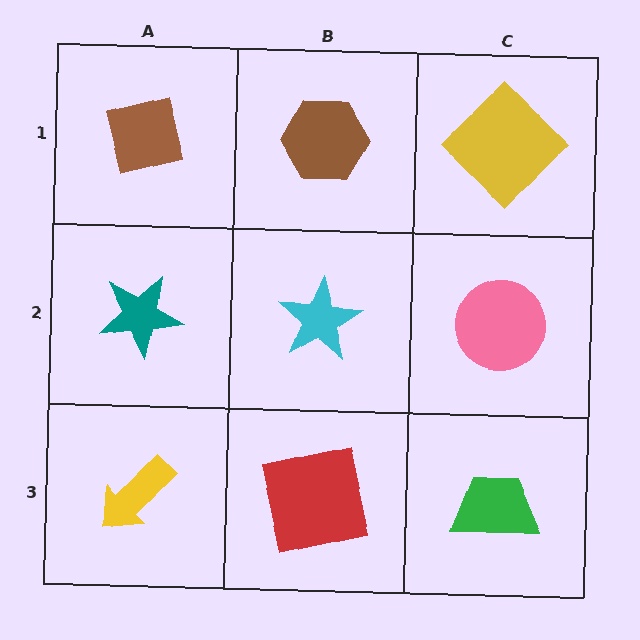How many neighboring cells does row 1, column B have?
3.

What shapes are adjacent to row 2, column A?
A brown square (row 1, column A), a yellow arrow (row 3, column A), a cyan star (row 2, column B).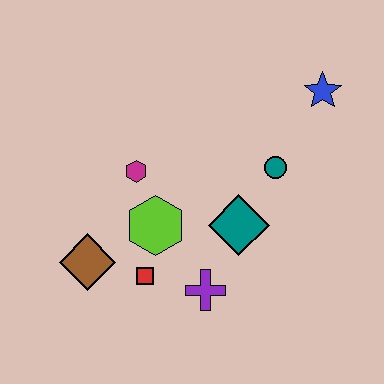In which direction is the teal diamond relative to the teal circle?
The teal diamond is below the teal circle.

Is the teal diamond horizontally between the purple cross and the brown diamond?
No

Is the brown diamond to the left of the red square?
Yes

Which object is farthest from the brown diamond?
The blue star is farthest from the brown diamond.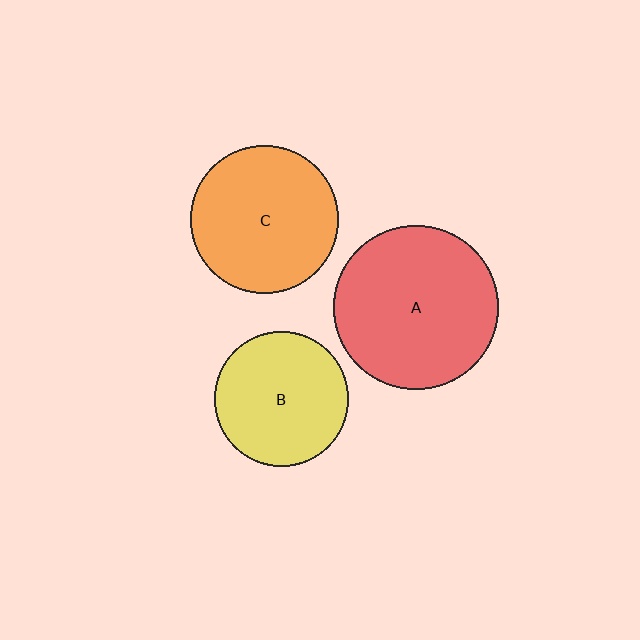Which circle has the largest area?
Circle A (red).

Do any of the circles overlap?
No, none of the circles overlap.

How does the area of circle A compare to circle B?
Approximately 1.5 times.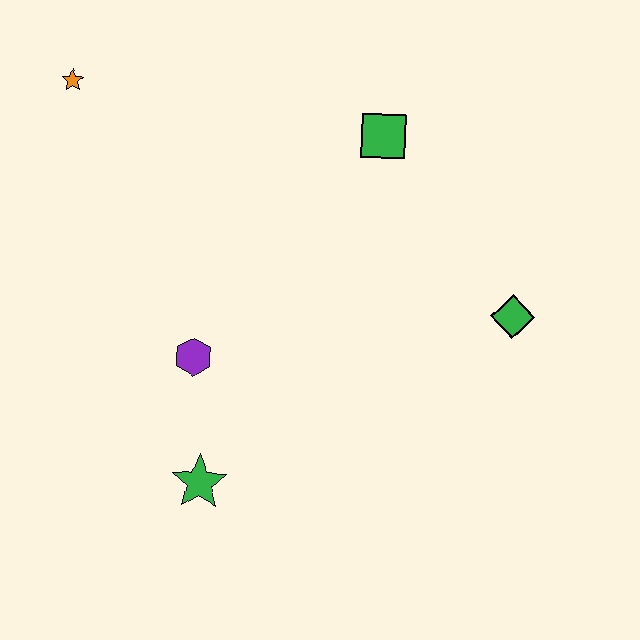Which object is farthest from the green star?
The orange star is farthest from the green star.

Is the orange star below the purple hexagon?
No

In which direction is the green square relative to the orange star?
The green square is to the right of the orange star.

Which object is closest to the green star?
The purple hexagon is closest to the green star.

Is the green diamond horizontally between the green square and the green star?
No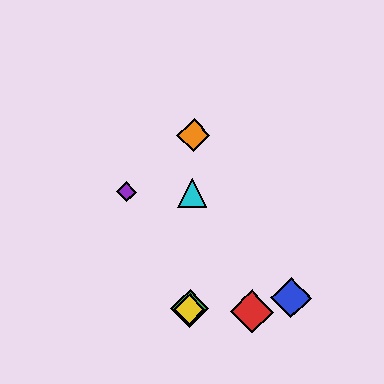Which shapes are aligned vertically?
The green diamond, the yellow diamond, the orange diamond, the cyan triangle are aligned vertically.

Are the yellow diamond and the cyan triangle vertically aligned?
Yes, both are at x≈189.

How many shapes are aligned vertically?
4 shapes (the green diamond, the yellow diamond, the orange diamond, the cyan triangle) are aligned vertically.